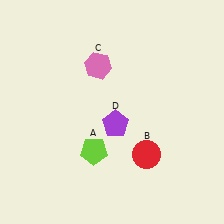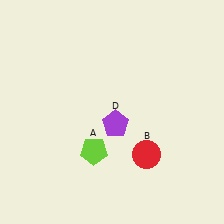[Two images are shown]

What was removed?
The pink hexagon (C) was removed in Image 2.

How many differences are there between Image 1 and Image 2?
There is 1 difference between the two images.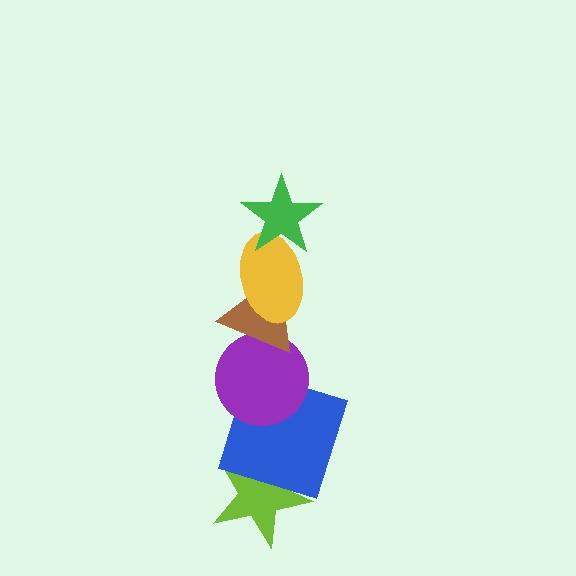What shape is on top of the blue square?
The purple circle is on top of the blue square.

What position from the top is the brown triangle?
The brown triangle is 3rd from the top.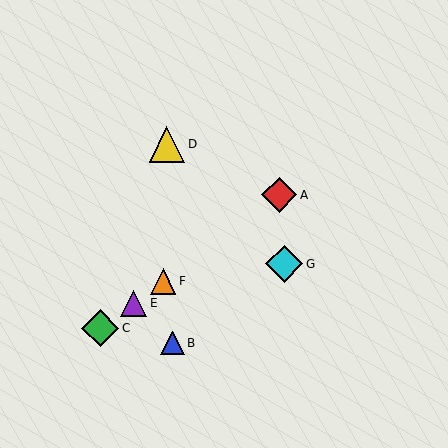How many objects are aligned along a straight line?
4 objects (A, C, E, F) are aligned along a straight line.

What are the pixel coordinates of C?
Object C is at (100, 328).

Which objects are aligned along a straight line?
Objects A, C, E, F are aligned along a straight line.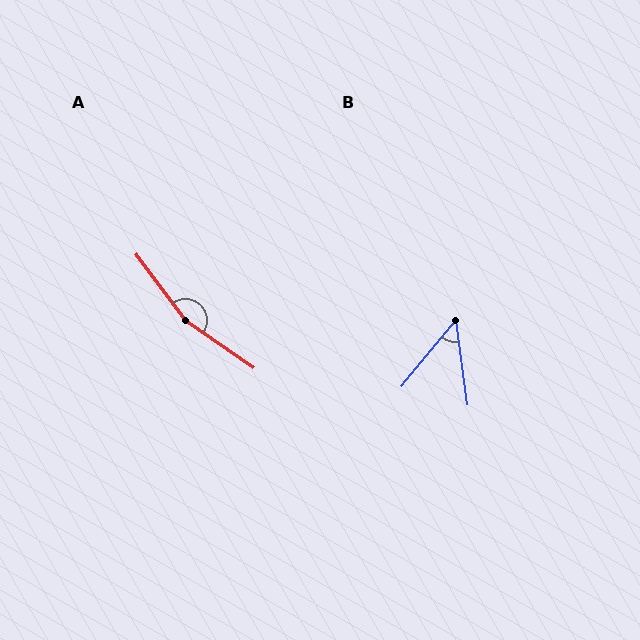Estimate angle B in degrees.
Approximately 47 degrees.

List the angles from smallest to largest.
B (47°), A (161°).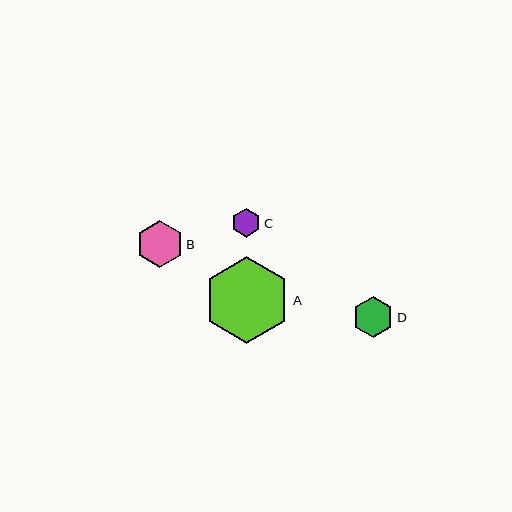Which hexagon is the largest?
Hexagon A is the largest with a size of approximately 87 pixels.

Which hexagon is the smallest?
Hexagon C is the smallest with a size of approximately 29 pixels.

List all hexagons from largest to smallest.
From largest to smallest: A, B, D, C.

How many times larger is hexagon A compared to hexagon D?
Hexagon A is approximately 2.1 times the size of hexagon D.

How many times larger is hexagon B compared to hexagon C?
Hexagon B is approximately 1.6 times the size of hexagon C.